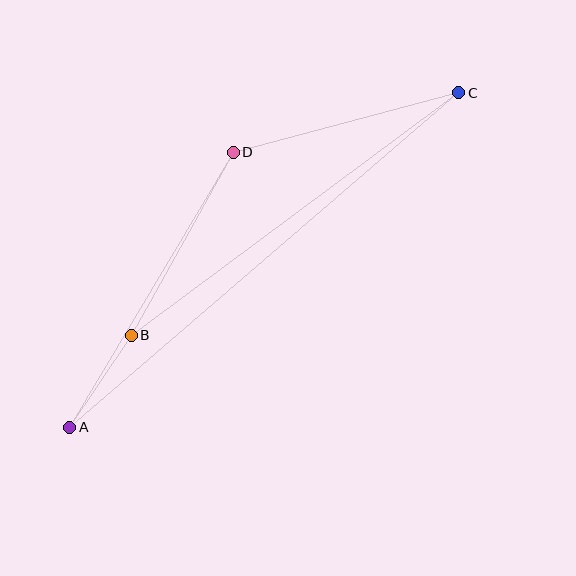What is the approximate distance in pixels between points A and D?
The distance between A and D is approximately 320 pixels.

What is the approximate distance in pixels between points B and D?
The distance between B and D is approximately 209 pixels.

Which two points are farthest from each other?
Points A and C are farthest from each other.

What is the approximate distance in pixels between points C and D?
The distance between C and D is approximately 233 pixels.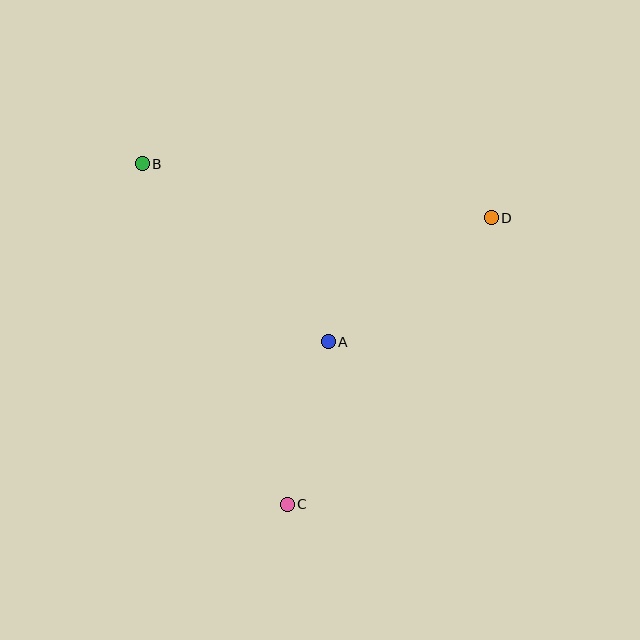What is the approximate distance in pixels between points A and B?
The distance between A and B is approximately 257 pixels.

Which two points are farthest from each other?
Points B and C are farthest from each other.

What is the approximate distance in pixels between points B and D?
The distance between B and D is approximately 353 pixels.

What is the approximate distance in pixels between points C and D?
The distance between C and D is approximately 352 pixels.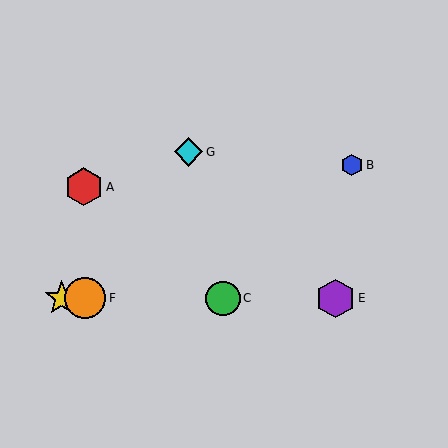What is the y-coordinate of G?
Object G is at y≈152.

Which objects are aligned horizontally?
Objects C, D, E, F are aligned horizontally.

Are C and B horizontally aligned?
No, C is at y≈298 and B is at y≈165.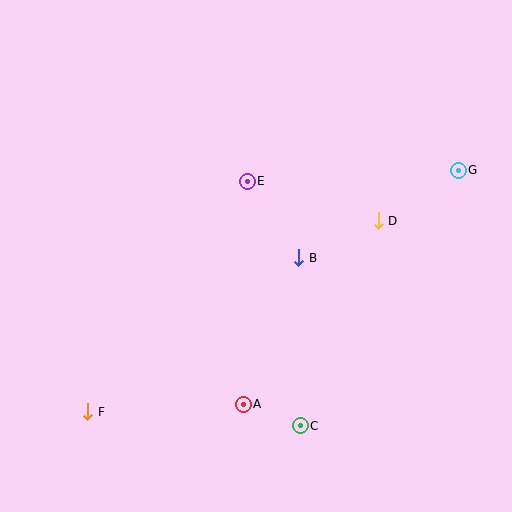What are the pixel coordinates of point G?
Point G is at (458, 170).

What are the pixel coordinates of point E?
Point E is at (247, 181).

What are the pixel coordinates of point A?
Point A is at (243, 404).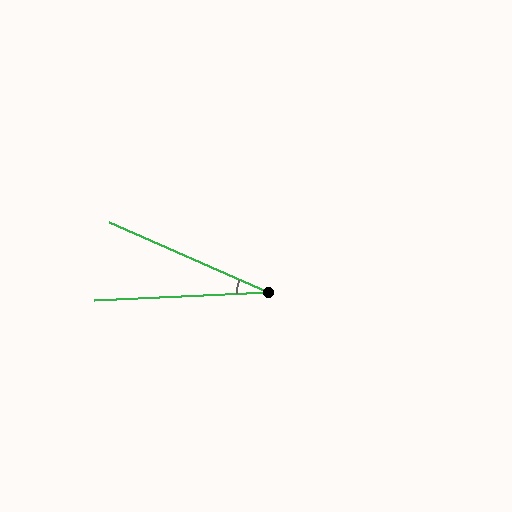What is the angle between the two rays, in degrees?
Approximately 26 degrees.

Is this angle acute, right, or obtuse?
It is acute.